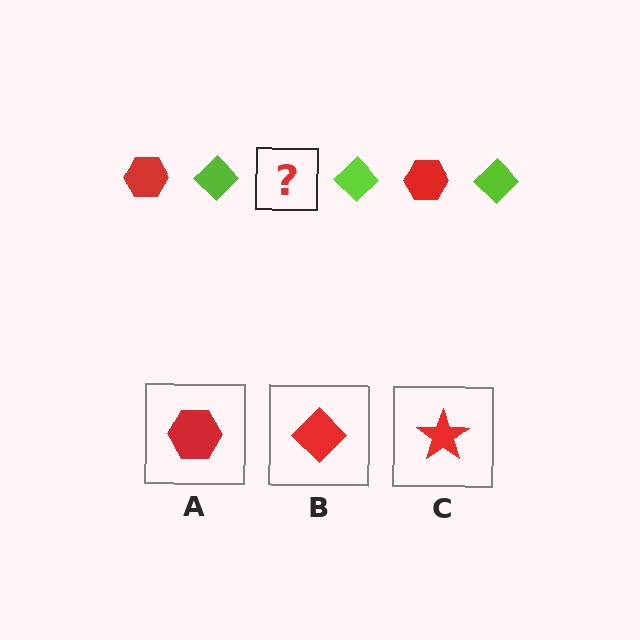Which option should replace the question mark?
Option A.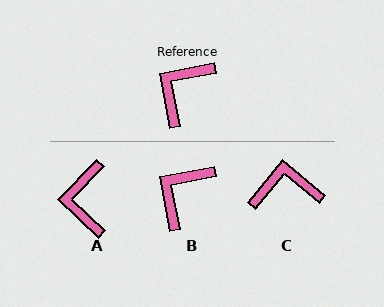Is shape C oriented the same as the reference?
No, it is off by about 50 degrees.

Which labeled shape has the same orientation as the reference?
B.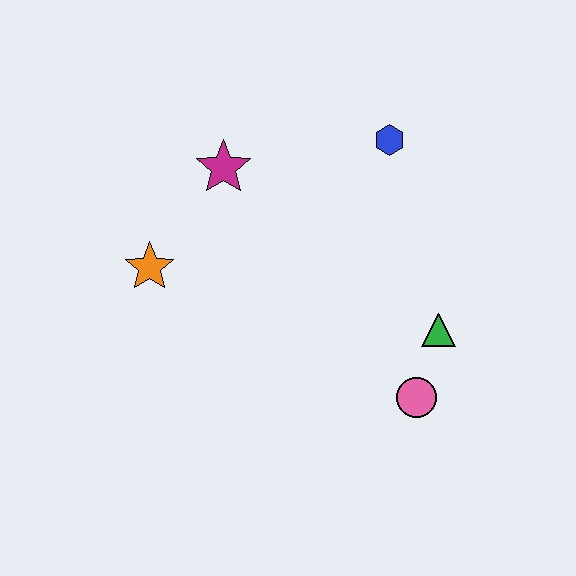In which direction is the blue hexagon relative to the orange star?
The blue hexagon is to the right of the orange star.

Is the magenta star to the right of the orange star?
Yes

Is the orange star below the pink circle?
No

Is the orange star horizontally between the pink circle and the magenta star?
No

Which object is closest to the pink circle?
The green triangle is closest to the pink circle.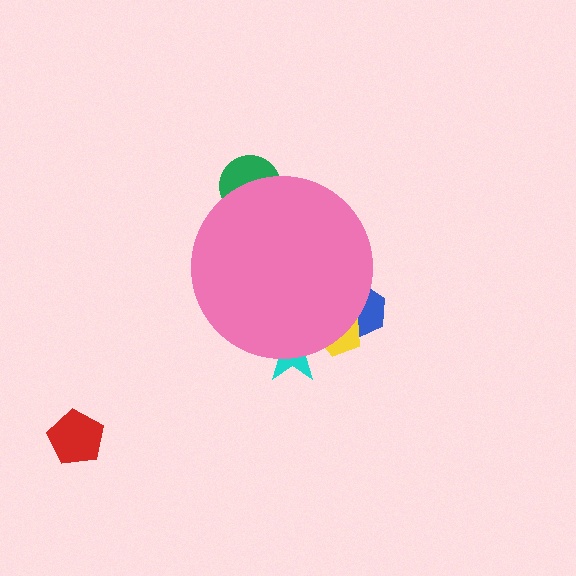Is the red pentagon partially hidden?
No, the red pentagon is fully visible.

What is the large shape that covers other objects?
A pink circle.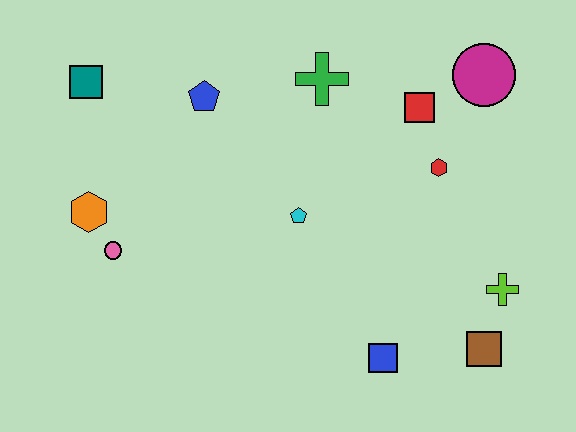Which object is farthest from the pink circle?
The magenta circle is farthest from the pink circle.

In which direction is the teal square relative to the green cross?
The teal square is to the left of the green cross.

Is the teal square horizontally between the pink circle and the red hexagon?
No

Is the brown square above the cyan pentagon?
No